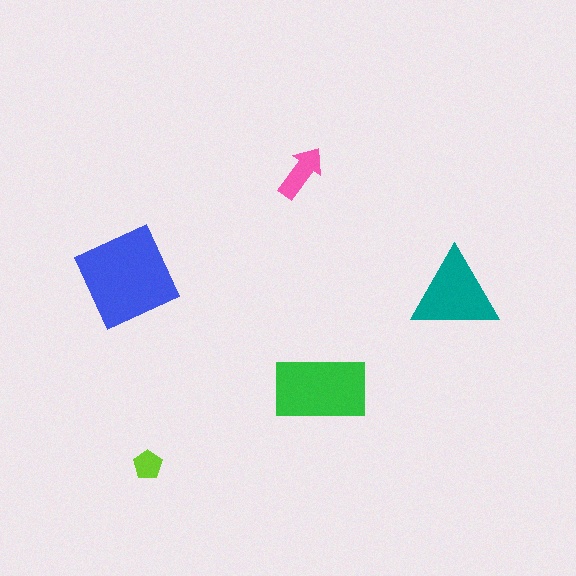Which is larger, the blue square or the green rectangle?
The blue square.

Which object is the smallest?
The lime pentagon.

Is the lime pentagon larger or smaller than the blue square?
Smaller.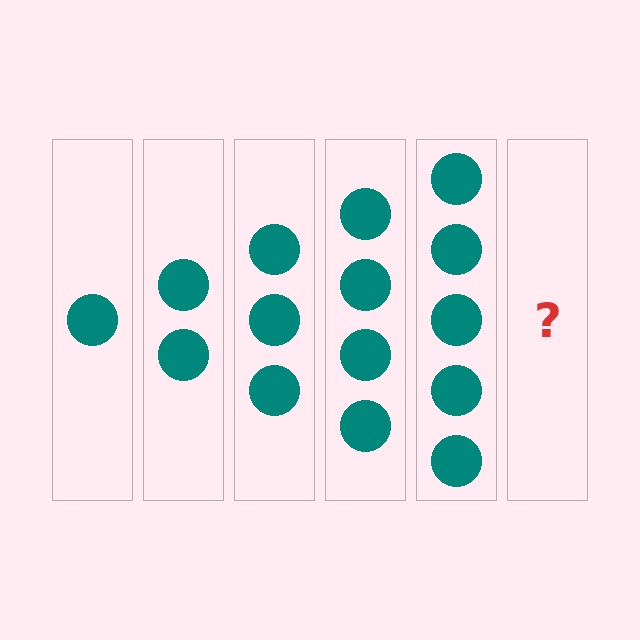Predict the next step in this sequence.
The next step is 6 circles.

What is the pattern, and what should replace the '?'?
The pattern is that each step adds one more circle. The '?' should be 6 circles.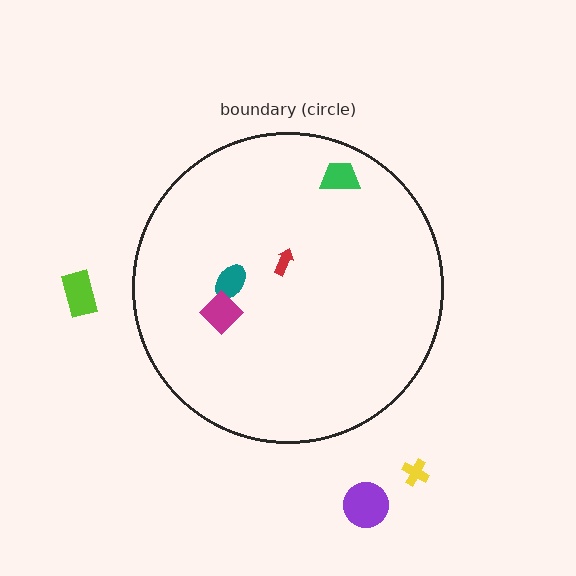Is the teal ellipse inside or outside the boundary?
Inside.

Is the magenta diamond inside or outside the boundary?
Inside.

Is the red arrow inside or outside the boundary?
Inside.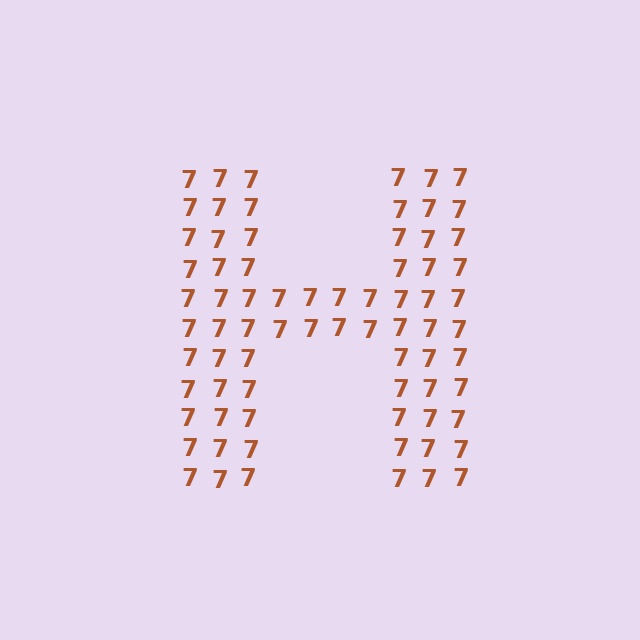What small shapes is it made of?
It is made of small digit 7's.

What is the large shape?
The large shape is the letter H.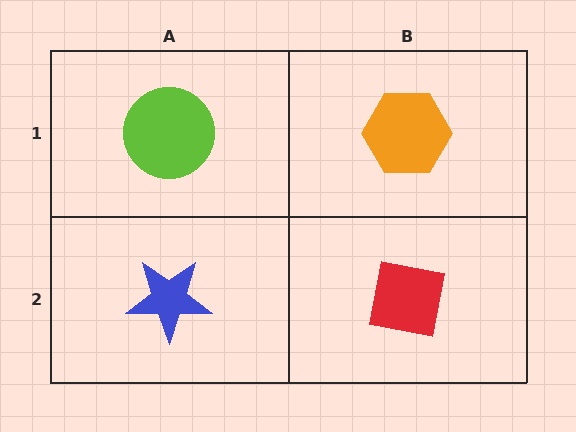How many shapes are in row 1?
2 shapes.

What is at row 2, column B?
A red square.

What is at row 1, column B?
An orange hexagon.